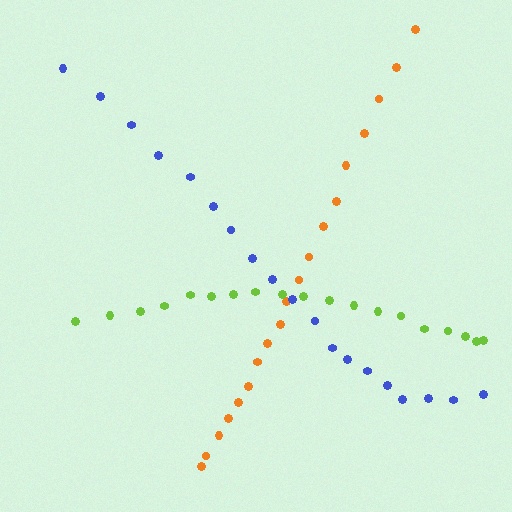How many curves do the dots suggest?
There are 3 distinct paths.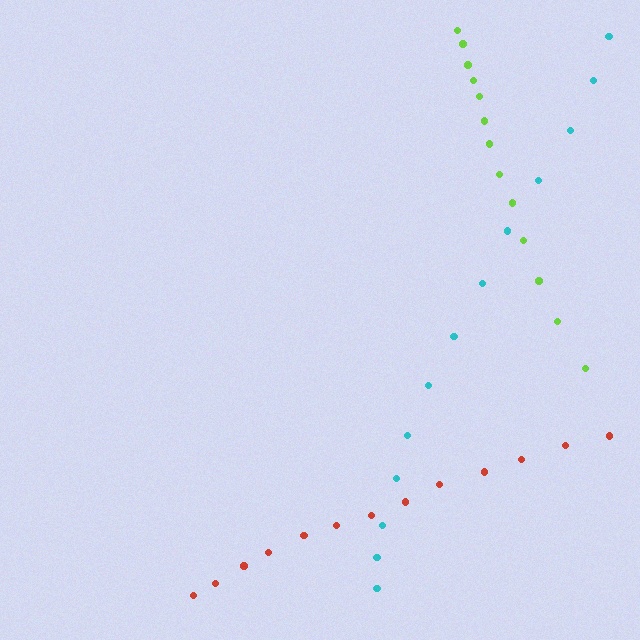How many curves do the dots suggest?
There are 3 distinct paths.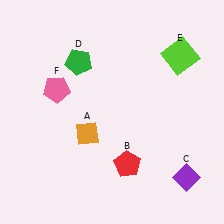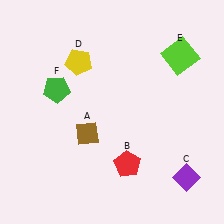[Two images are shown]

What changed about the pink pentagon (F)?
In Image 1, F is pink. In Image 2, it changed to green.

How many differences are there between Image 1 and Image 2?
There are 3 differences between the two images.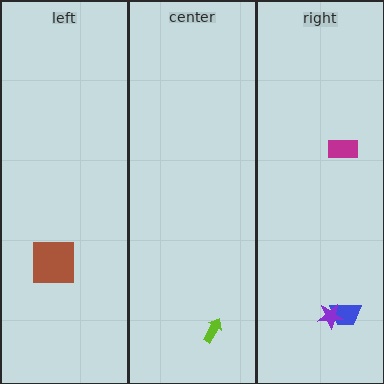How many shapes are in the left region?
1.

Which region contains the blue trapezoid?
The right region.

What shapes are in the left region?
The brown square.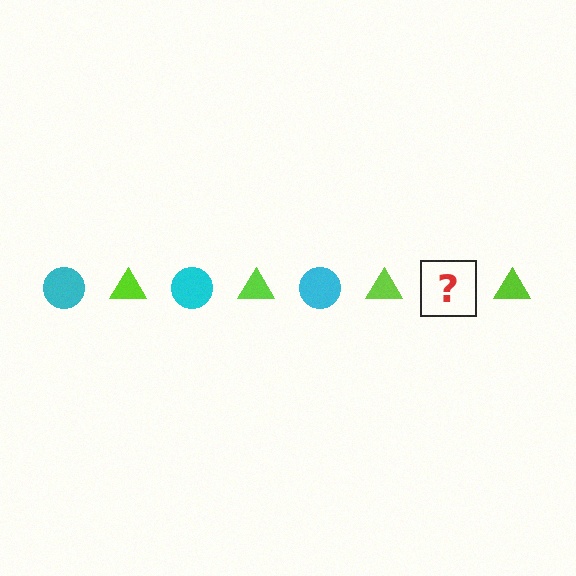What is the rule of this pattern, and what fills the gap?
The rule is that the pattern alternates between cyan circle and lime triangle. The gap should be filled with a cyan circle.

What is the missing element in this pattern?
The missing element is a cyan circle.